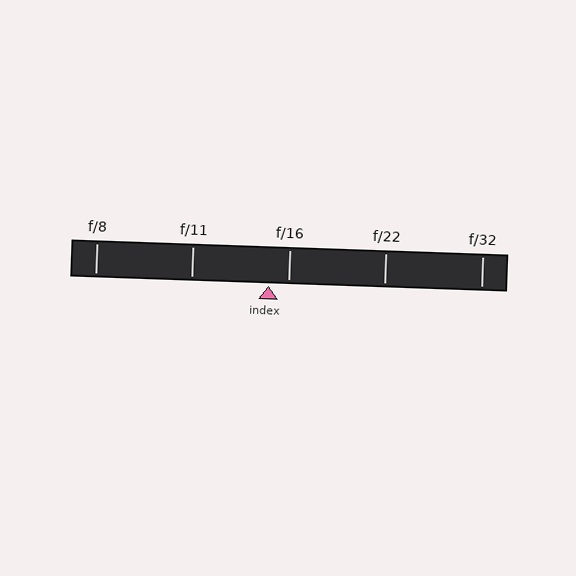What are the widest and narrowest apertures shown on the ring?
The widest aperture shown is f/8 and the narrowest is f/32.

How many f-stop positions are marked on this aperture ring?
There are 5 f-stop positions marked.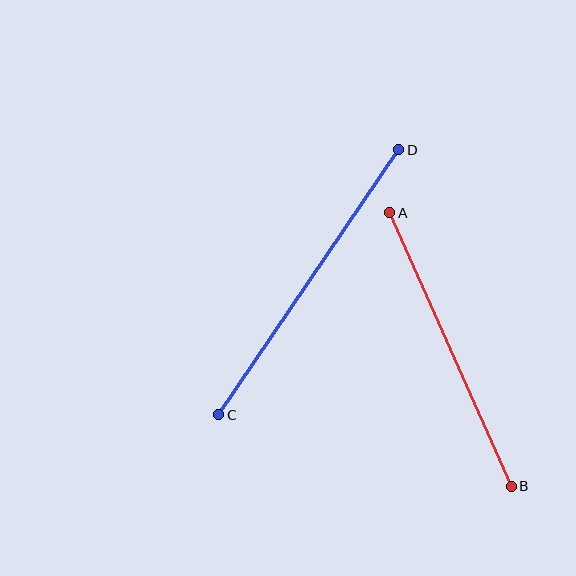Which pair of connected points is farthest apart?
Points C and D are farthest apart.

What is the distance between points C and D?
The distance is approximately 320 pixels.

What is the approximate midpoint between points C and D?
The midpoint is at approximately (309, 282) pixels.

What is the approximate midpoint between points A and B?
The midpoint is at approximately (451, 349) pixels.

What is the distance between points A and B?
The distance is approximately 299 pixels.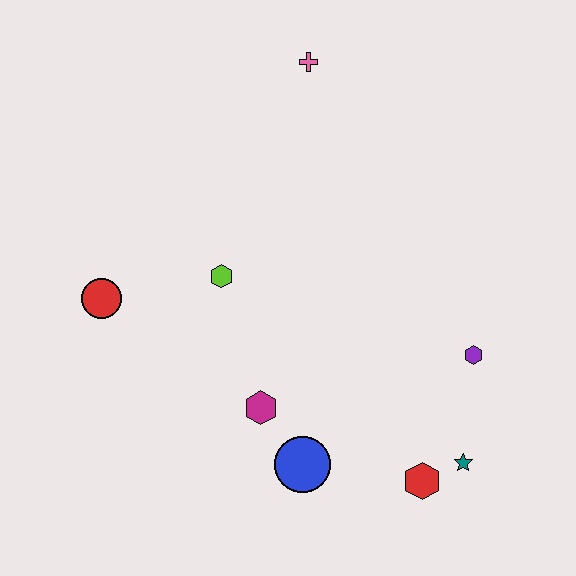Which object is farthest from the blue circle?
The pink cross is farthest from the blue circle.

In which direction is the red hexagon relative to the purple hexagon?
The red hexagon is below the purple hexagon.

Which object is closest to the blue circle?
The magenta hexagon is closest to the blue circle.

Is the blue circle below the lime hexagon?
Yes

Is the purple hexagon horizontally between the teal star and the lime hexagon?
No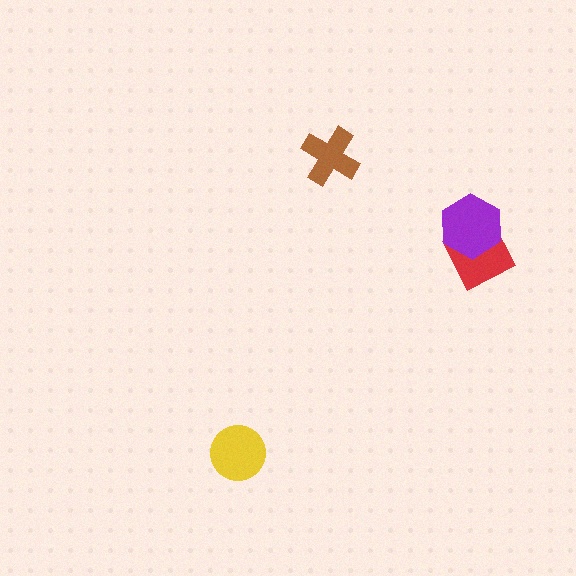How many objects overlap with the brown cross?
0 objects overlap with the brown cross.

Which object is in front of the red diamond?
The purple hexagon is in front of the red diamond.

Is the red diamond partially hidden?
Yes, it is partially covered by another shape.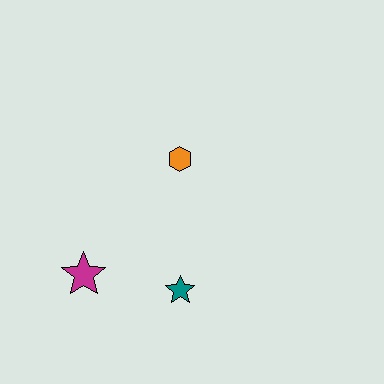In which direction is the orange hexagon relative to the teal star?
The orange hexagon is above the teal star.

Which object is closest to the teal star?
The magenta star is closest to the teal star.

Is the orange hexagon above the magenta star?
Yes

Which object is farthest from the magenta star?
The orange hexagon is farthest from the magenta star.